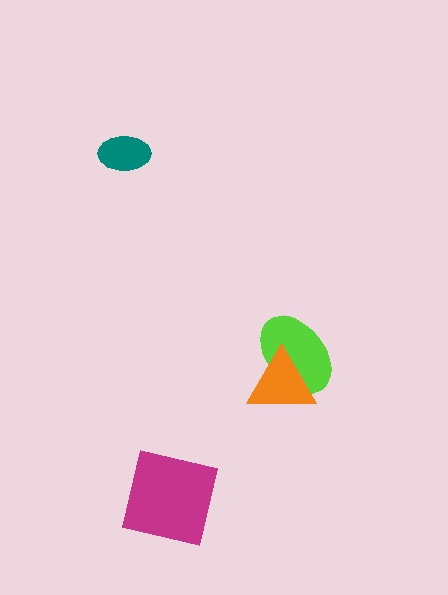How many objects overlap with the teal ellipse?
0 objects overlap with the teal ellipse.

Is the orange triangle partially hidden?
No, no other shape covers it.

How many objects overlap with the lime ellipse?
1 object overlaps with the lime ellipse.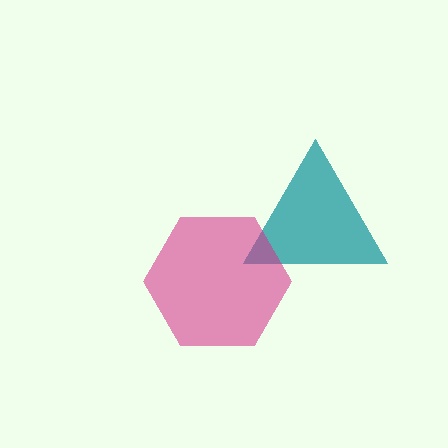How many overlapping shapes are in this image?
There are 2 overlapping shapes in the image.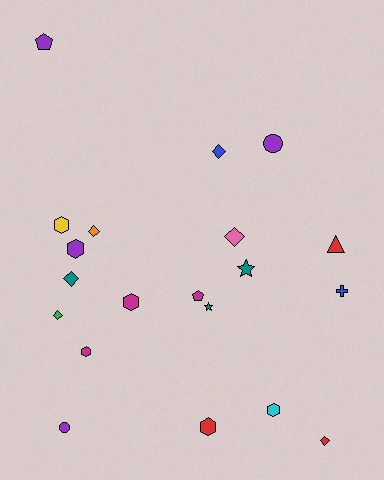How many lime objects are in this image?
There are no lime objects.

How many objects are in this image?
There are 20 objects.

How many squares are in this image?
There are no squares.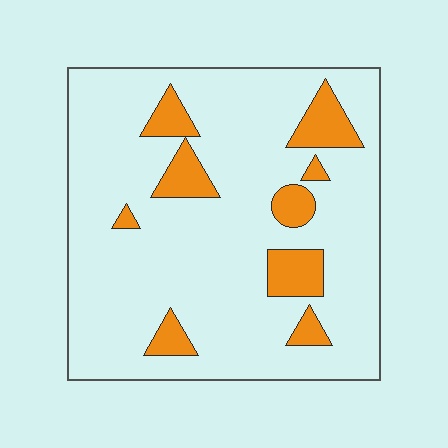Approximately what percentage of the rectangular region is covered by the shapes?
Approximately 15%.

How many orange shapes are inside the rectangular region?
9.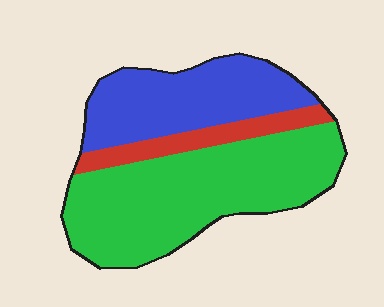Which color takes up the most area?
Green, at roughly 55%.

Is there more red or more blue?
Blue.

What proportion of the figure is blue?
Blue covers 33% of the figure.